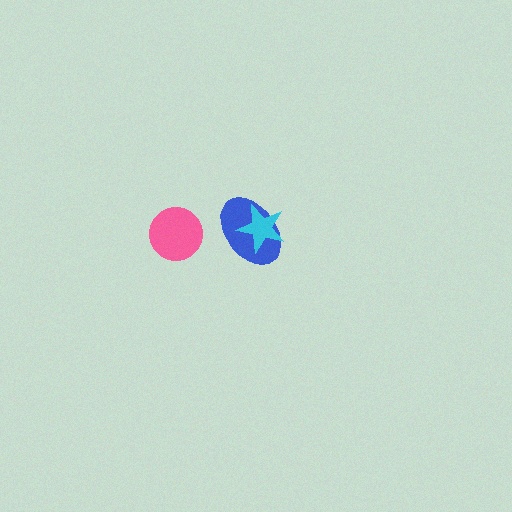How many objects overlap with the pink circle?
0 objects overlap with the pink circle.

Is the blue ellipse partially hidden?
Yes, it is partially covered by another shape.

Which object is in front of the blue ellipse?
The cyan star is in front of the blue ellipse.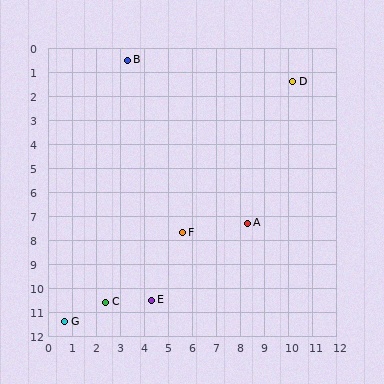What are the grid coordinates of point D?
Point D is at approximately (10.2, 1.4).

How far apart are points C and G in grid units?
Points C and G are about 1.9 grid units apart.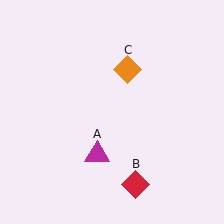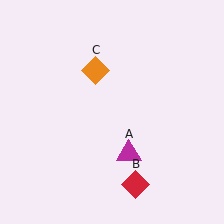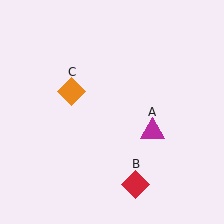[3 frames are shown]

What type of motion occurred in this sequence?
The magenta triangle (object A), orange diamond (object C) rotated counterclockwise around the center of the scene.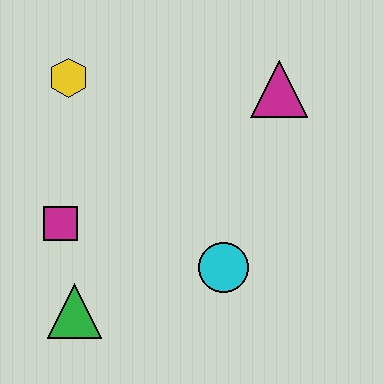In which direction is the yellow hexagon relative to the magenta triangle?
The yellow hexagon is to the left of the magenta triangle.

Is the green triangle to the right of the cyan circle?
No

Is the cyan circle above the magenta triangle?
No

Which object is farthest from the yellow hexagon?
The cyan circle is farthest from the yellow hexagon.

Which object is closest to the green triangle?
The magenta square is closest to the green triangle.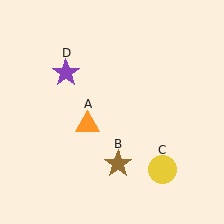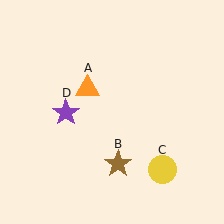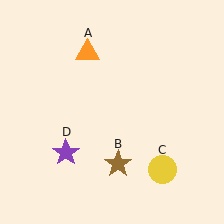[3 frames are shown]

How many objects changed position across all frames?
2 objects changed position: orange triangle (object A), purple star (object D).